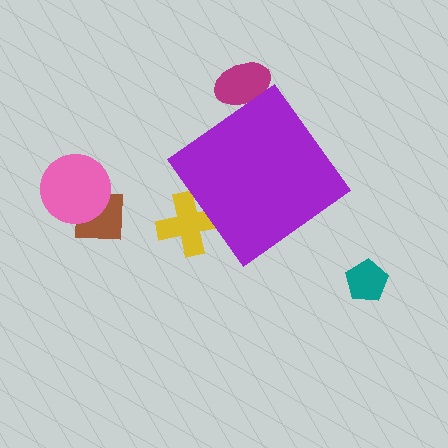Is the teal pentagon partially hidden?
No, the teal pentagon is fully visible.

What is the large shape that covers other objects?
A purple diamond.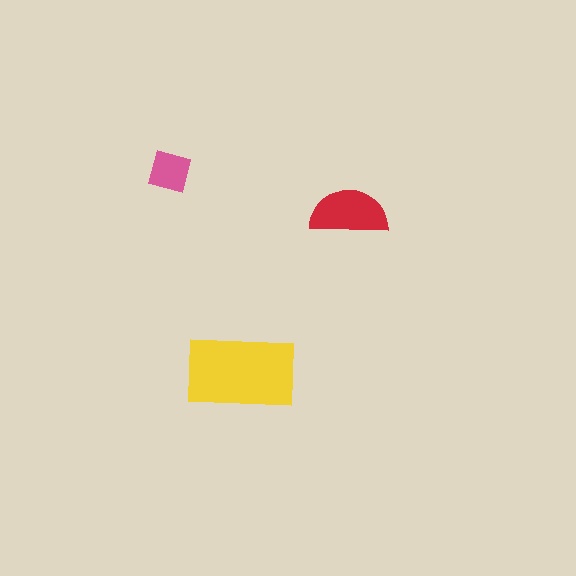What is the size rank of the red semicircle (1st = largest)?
2nd.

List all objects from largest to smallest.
The yellow rectangle, the red semicircle, the pink square.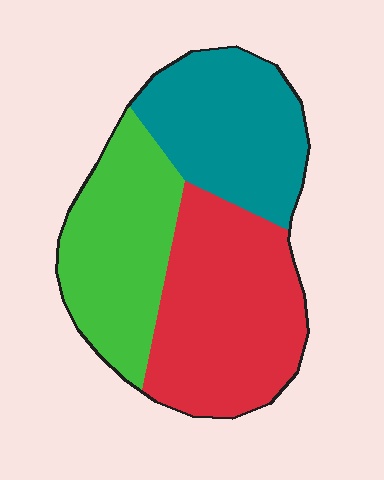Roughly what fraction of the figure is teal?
Teal takes up about one third (1/3) of the figure.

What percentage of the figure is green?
Green takes up about one third (1/3) of the figure.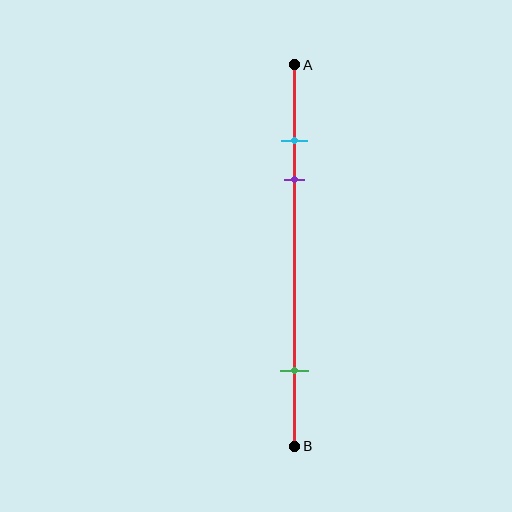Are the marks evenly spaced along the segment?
No, the marks are not evenly spaced.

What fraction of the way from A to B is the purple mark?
The purple mark is approximately 30% (0.3) of the way from A to B.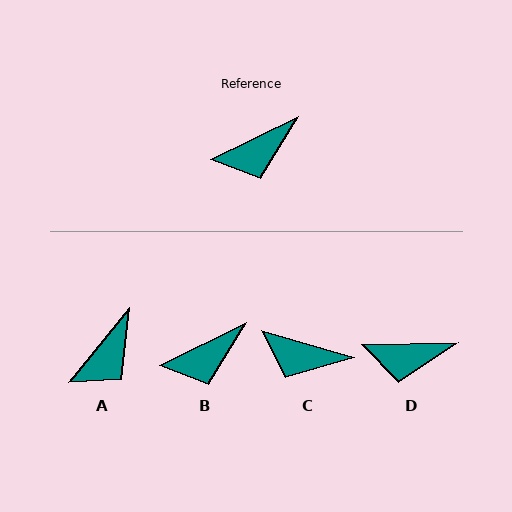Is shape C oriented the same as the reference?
No, it is off by about 42 degrees.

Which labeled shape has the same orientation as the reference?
B.